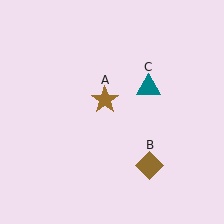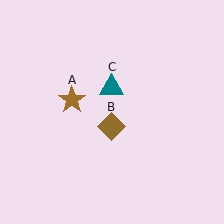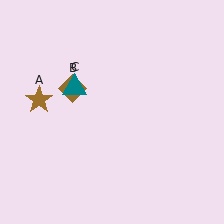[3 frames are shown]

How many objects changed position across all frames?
3 objects changed position: brown star (object A), brown diamond (object B), teal triangle (object C).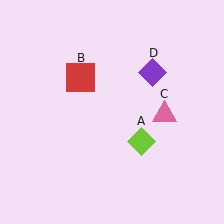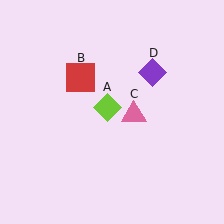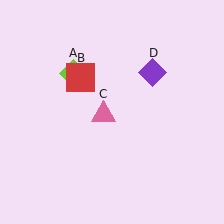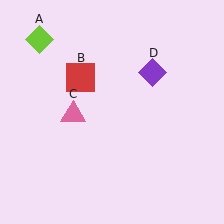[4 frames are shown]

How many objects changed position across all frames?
2 objects changed position: lime diamond (object A), pink triangle (object C).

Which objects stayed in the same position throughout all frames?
Red square (object B) and purple diamond (object D) remained stationary.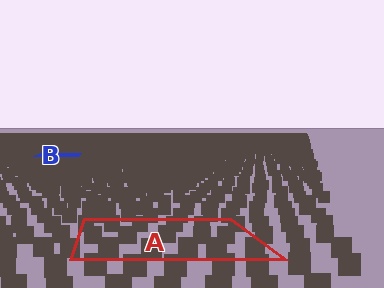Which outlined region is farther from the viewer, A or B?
Region B is farther from the viewer — the texture elements inside it appear smaller and more densely packed.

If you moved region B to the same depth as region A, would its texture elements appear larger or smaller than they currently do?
They would appear larger. At a closer depth, the same texture elements are projected at a bigger on-screen size.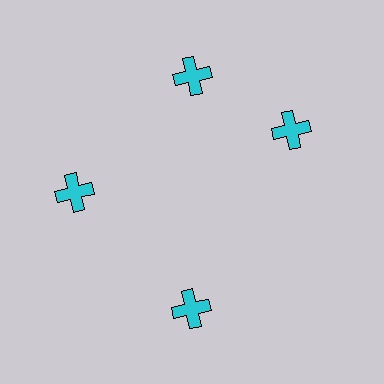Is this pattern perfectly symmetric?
No. The 4 cyan crosses are arranged in a ring, but one element near the 3 o'clock position is rotated out of alignment along the ring, breaking the 4-fold rotational symmetry.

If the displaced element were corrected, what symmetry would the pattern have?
It would have 4-fold rotational symmetry — the pattern would map onto itself every 90 degrees.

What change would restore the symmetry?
The symmetry would be restored by rotating it back into even spacing with its neighbors so that all 4 crosses sit at equal angles and equal distance from the center.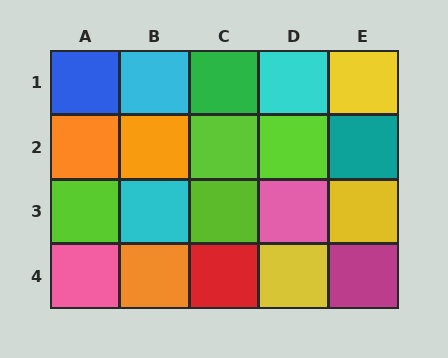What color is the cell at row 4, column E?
Magenta.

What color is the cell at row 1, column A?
Blue.